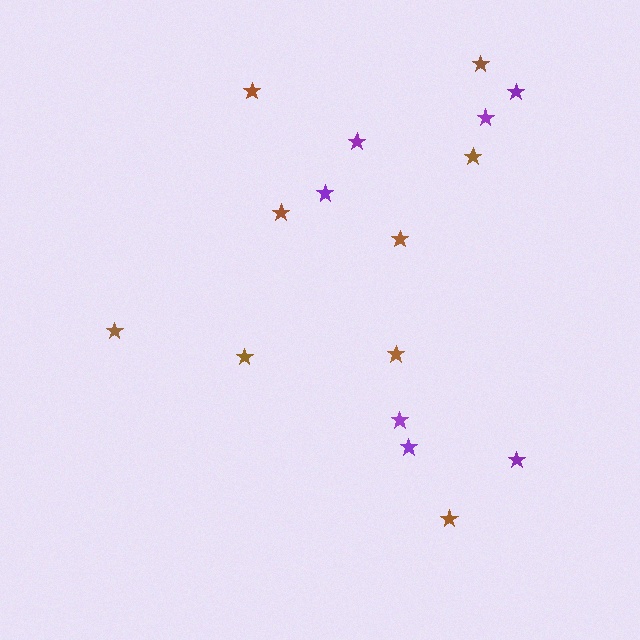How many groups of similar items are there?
There are 2 groups: one group of brown stars (9) and one group of purple stars (7).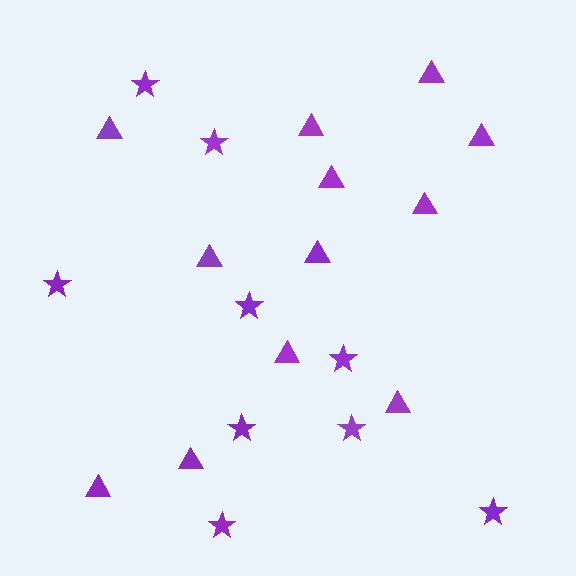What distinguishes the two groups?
There are 2 groups: one group of stars (9) and one group of triangles (12).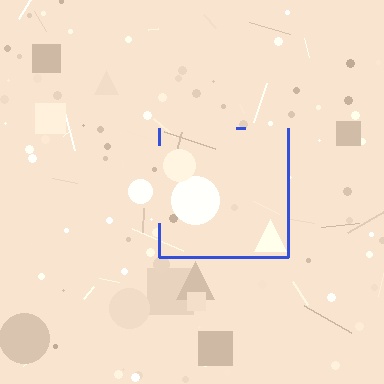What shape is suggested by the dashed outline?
The dashed outline suggests a square.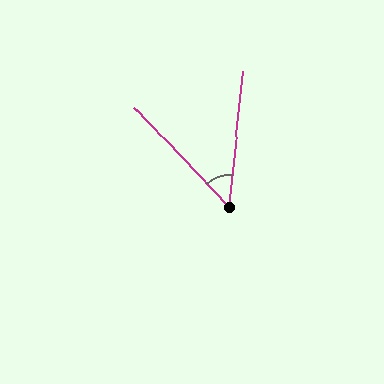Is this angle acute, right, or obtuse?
It is acute.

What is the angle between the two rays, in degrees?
Approximately 49 degrees.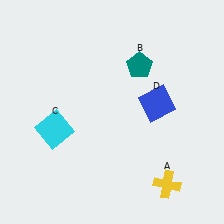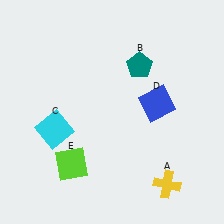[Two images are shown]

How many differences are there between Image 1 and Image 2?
There is 1 difference between the two images.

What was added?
A lime square (E) was added in Image 2.